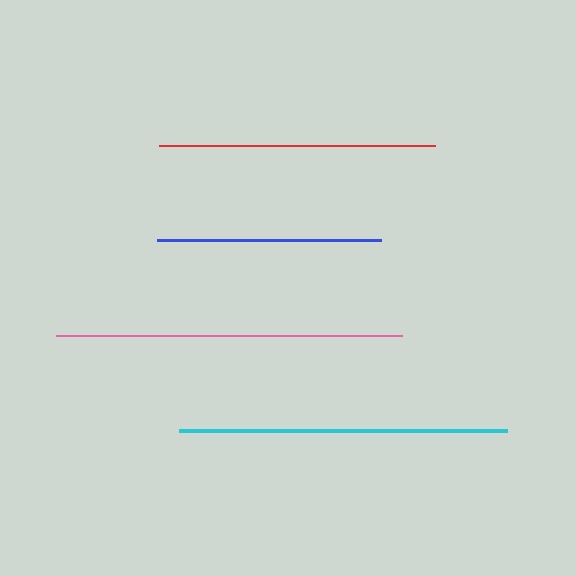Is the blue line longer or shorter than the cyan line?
The cyan line is longer than the blue line.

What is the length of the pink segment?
The pink segment is approximately 346 pixels long.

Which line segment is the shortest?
The blue line is the shortest at approximately 224 pixels.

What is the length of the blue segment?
The blue segment is approximately 224 pixels long.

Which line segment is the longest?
The pink line is the longest at approximately 346 pixels.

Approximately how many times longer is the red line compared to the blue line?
The red line is approximately 1.2 times the length of the blue line.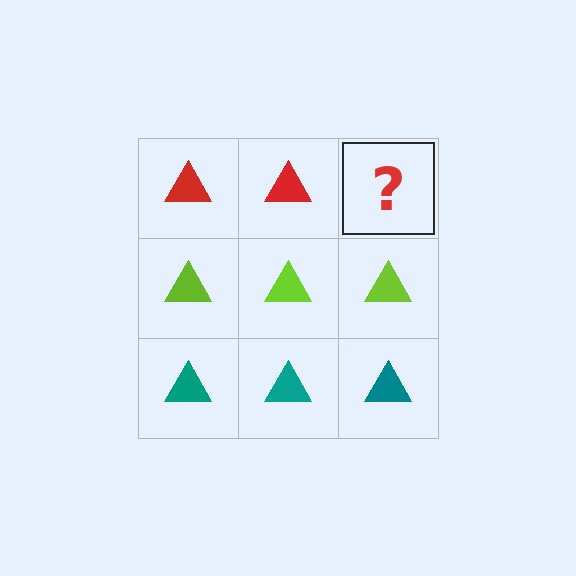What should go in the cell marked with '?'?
The missing cell should contain a red triangle.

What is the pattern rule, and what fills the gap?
The rule is that each row has a consistent color. The gap should be filled with a red triangle.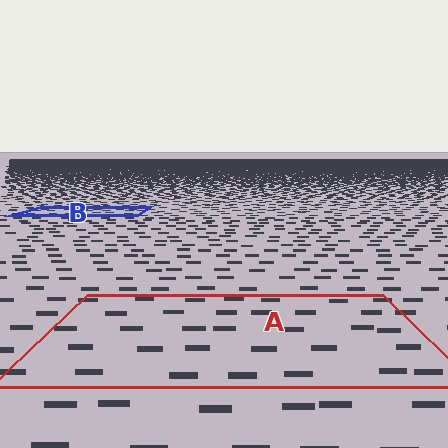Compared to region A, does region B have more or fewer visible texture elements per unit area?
Region B has more texture elements per unit area — they are packed more densely because it is farther away.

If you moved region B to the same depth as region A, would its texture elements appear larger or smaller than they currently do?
They would appear larger. At a closer depth, the same texture elements are projected at a bigger on-screen size.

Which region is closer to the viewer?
Region A is closer. The texture elements there are larger and more spread out.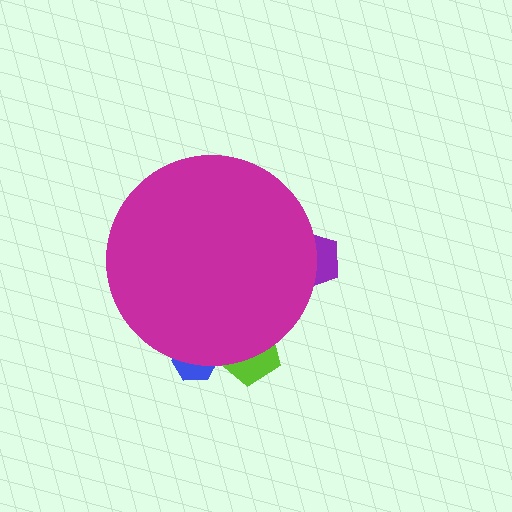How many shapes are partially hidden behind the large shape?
3 shapes are partially hidden.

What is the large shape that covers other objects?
A magenta circle.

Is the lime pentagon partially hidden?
Yes, the lime pentagon is partially hidden behind the magenta circle.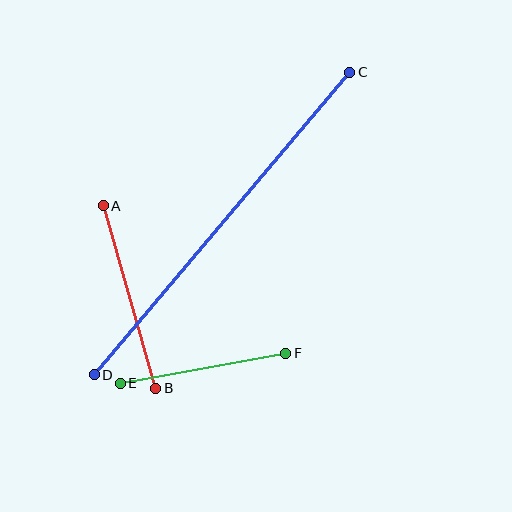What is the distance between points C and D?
The distance is approximately 396 pixels.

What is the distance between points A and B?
The distance is approximately 190 pixels.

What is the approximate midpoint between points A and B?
The midpoint is at approximately (130, 297) pixels.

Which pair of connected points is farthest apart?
Points C and D are farthest apart.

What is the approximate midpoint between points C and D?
The midpoint is at approximately (222, 223) pixels.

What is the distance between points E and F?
The distance is approximately 168 pixels.